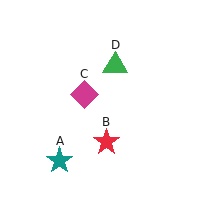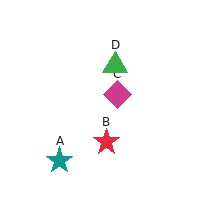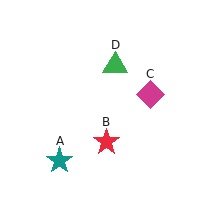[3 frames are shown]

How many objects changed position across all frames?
1 object changed position: magenta diamond (object C).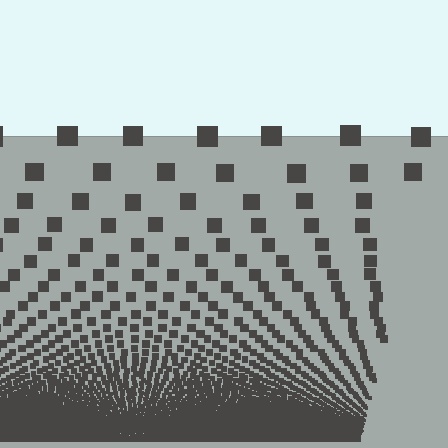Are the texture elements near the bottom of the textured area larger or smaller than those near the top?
Smaller. The gradient is inverted — elements near the bottom are smaller and denser.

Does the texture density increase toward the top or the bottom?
Density increases toward the bottom.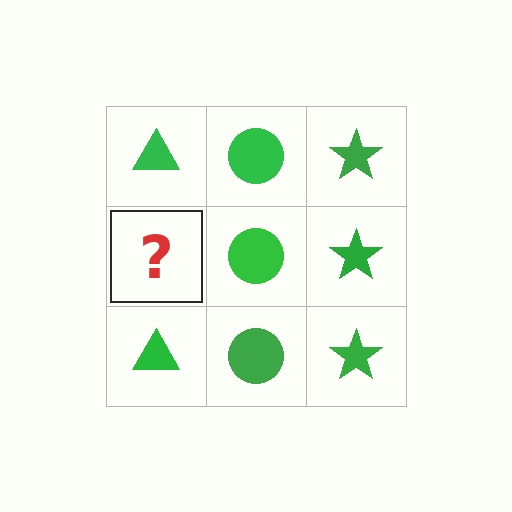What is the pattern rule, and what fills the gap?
The rule is that each column has a consistent shape. The gap should be filled with a green triangle.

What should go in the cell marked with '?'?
The missing cell should contain a green triangle.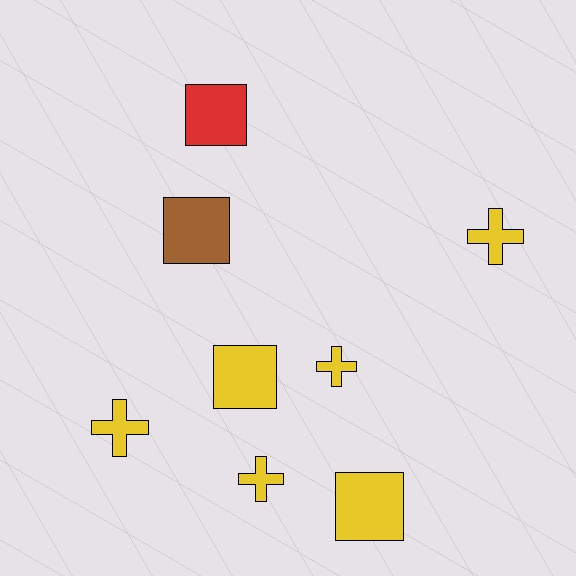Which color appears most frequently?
Yellow, with 6 objects.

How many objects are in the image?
There are 8 objects.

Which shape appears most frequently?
Cross, with 4 objects.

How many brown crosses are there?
There are no brown crosses.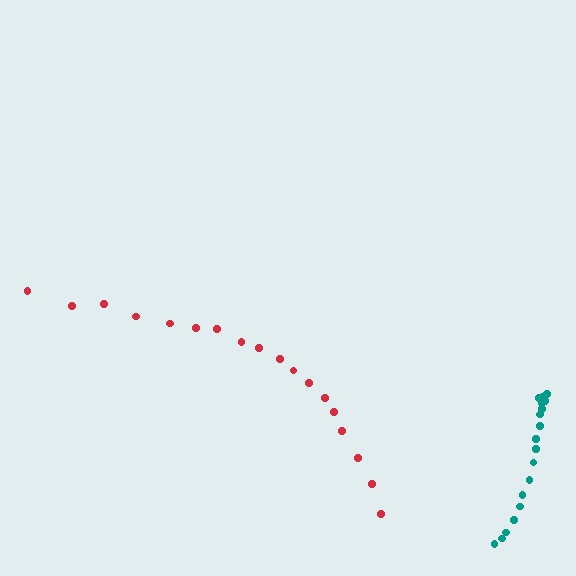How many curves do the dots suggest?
There are 2 distinct paths.